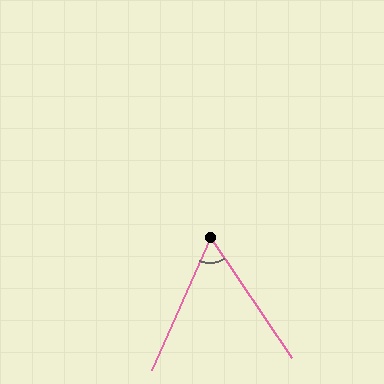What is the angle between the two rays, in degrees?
Approximately 58 degrees.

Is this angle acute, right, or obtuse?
It is acute.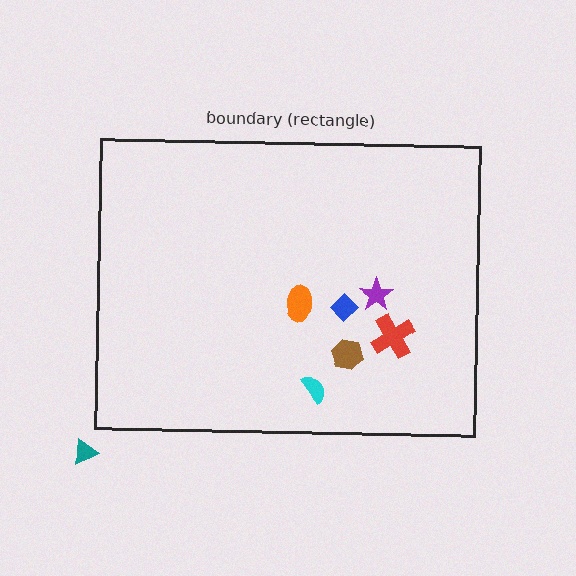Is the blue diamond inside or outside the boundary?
Inside.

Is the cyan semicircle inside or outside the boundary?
Inside.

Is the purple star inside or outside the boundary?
Inside.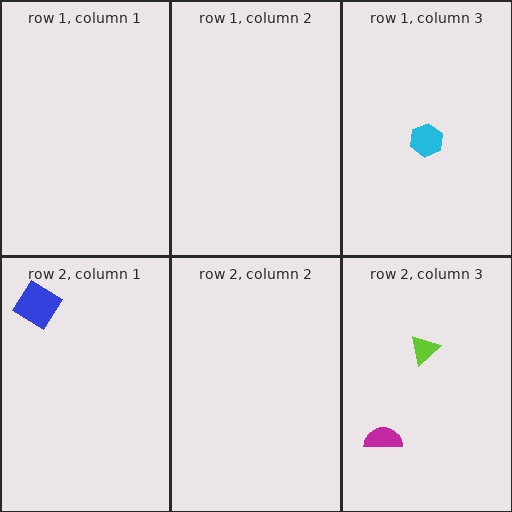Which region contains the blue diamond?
The row 2, column 1 region.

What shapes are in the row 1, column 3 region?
The cyan hexagon.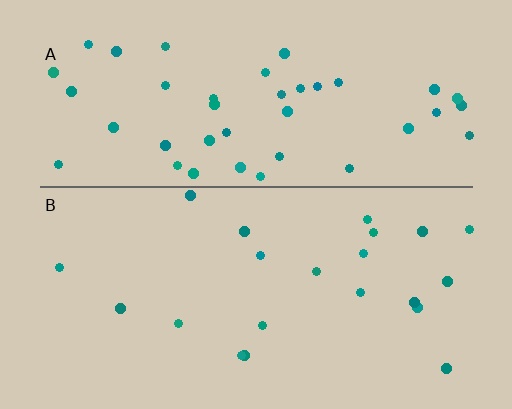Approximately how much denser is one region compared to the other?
Approximately 2.0× — region A over region B.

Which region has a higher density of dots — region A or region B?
A (the top).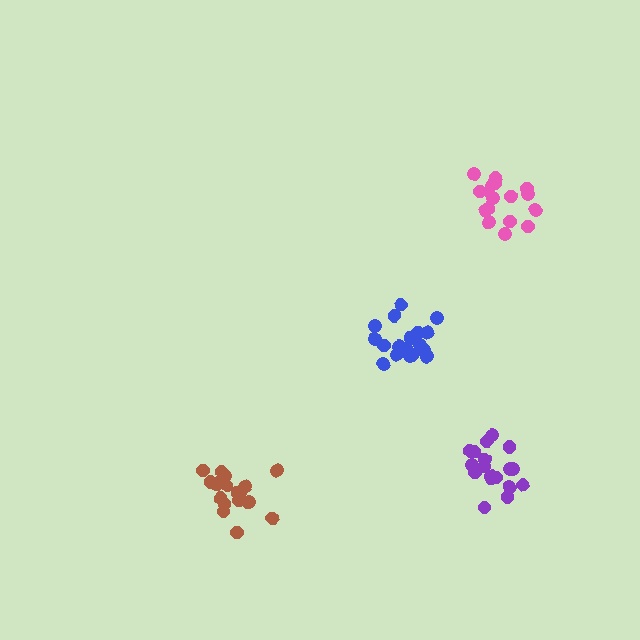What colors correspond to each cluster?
The clusters are colored: pink, purple, brown, blue.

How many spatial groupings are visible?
There are 4 spatial groupings.